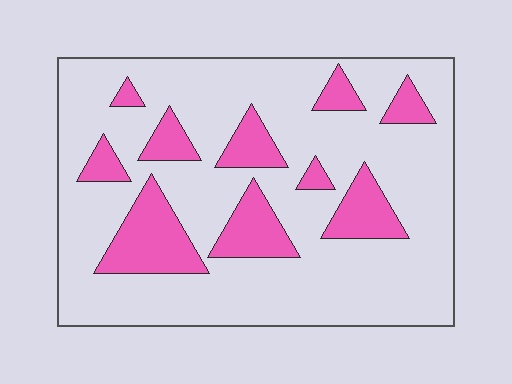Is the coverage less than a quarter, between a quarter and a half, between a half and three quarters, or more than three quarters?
Less than a quarter.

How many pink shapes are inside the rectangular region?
10.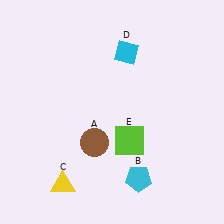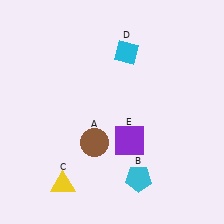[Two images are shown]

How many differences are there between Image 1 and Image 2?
There is 1 difference between the two images.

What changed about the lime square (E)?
In Image 1, E is lime. In Image 2, it changed to purple.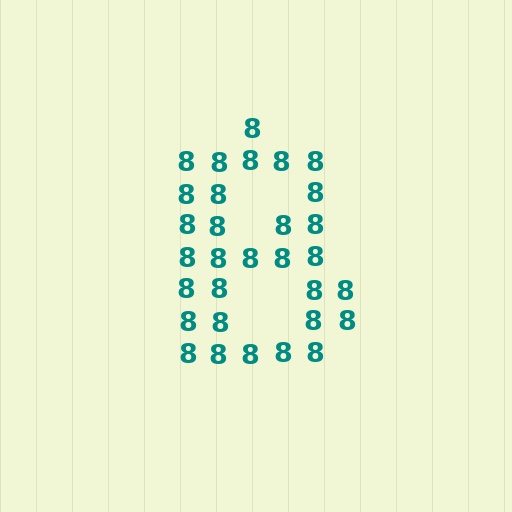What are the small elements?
The small elements are digit 8's.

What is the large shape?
The large shape is the digit 8.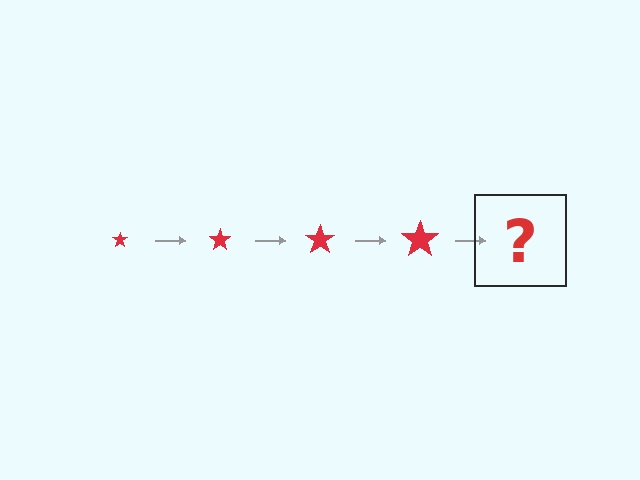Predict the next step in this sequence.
The next step is a red star, larger than the previous one.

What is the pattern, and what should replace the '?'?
The pattern is that the star gets progressively larger each step. The '?' should be a red star, larger than the previous one.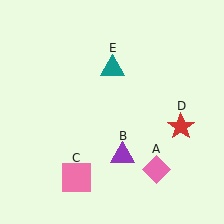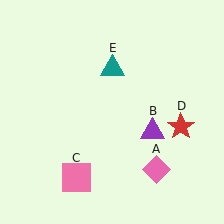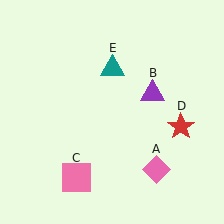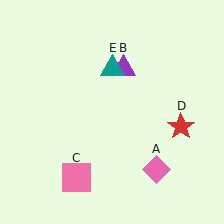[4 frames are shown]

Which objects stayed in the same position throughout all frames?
Pink diamond (object A) and pink square (object C) and red star (object D) and teal triangle (object E) remained stationary.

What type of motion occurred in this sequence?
The purple triangle (object B) rotated counterclockwise around the center of the scene.